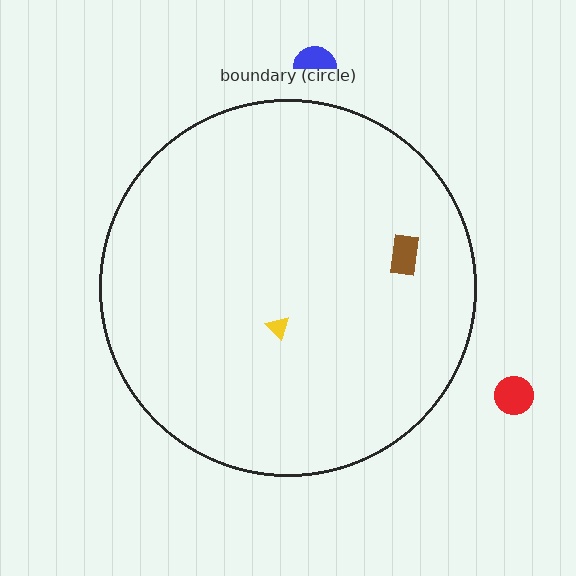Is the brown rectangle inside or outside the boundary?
Inside.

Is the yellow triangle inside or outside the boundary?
Inside.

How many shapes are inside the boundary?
2 inside, 2 outside.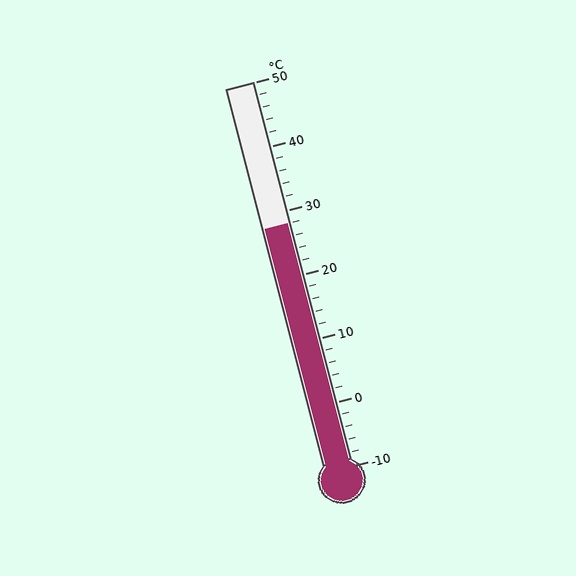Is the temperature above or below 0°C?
The temperature is above 0°C.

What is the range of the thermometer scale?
The thermometer scale ranges from -10°C to 50°C.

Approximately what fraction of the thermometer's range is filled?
The thermometer is filled to approximately 65% of its range.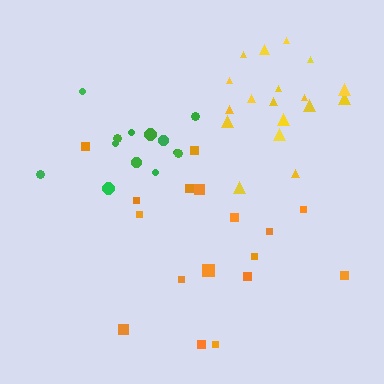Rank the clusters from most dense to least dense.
yellow, green, orange.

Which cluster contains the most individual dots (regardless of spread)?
Yellow (18).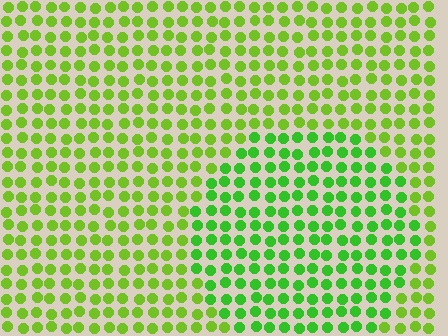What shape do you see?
I see a circle.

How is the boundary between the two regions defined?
The boundary is defined purely by a slight shift in hue (about 25 degrees). Spacing, size, and orientation are identical on both sides.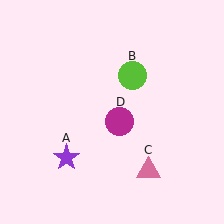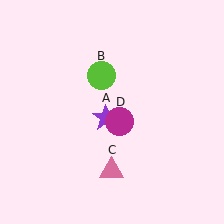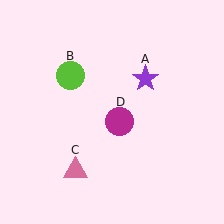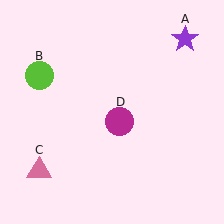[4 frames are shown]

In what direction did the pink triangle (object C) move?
The pink triangle (object C) moved left.